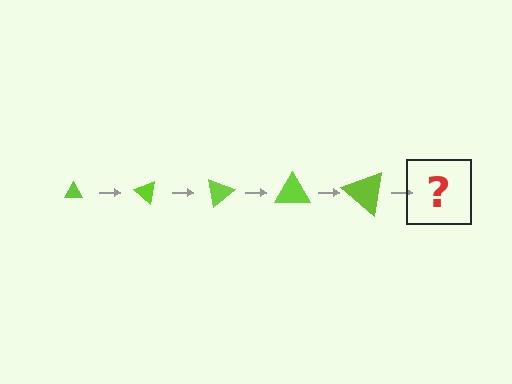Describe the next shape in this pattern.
It should be a triangle, larger than the previous one and rotated 200 degrees from the start.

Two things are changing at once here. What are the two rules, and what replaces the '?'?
The two rules are that the triangle grows larger each step and it rotates 40 degrees each step. The '?' should be a triangle, larger than the previous one and rotated 200 degrees from the start.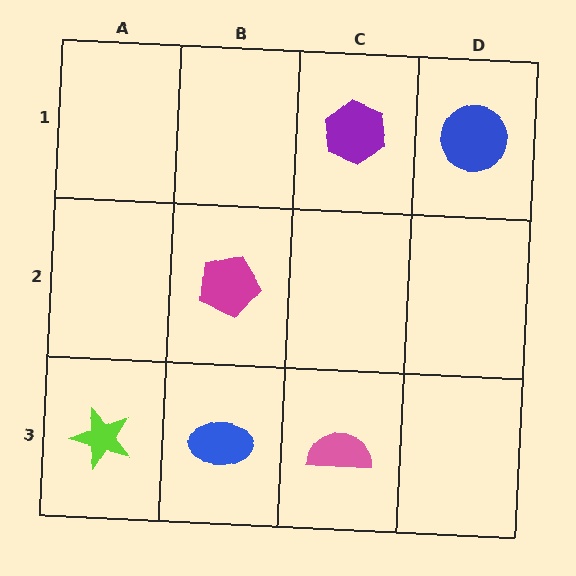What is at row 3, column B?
A blue ellipse.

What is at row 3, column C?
A pink semicircle.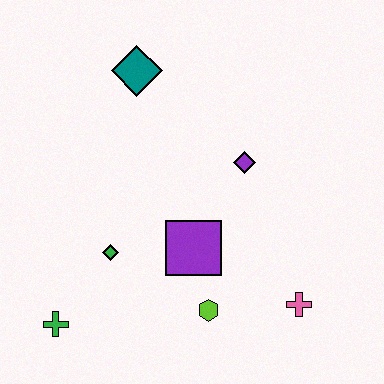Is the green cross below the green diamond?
Yes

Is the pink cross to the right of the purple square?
Yes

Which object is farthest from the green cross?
The teal diamond is farthest from the green cross.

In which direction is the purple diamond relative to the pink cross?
The purple diamond is above the pink cross.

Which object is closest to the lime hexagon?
The purple square is closest to the lime hexagon.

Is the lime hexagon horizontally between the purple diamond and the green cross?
Yes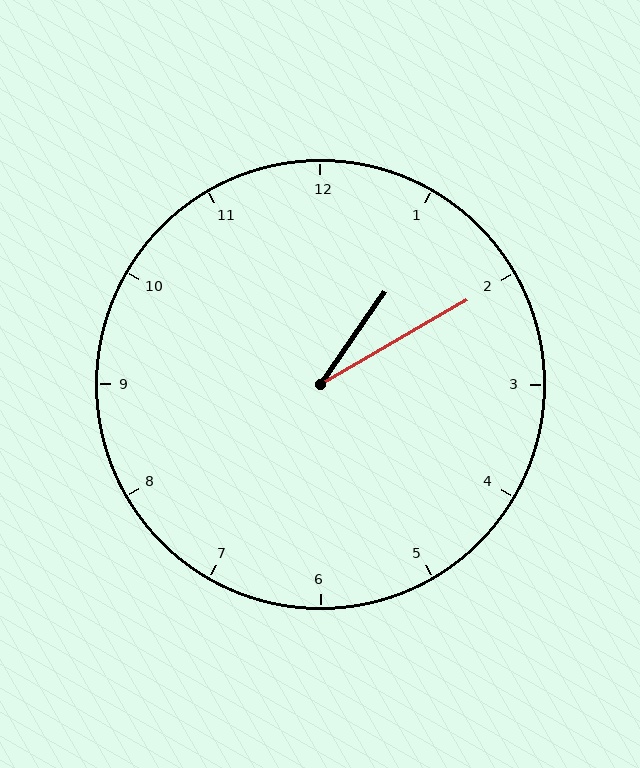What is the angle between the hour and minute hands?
Approximately 25 degrees.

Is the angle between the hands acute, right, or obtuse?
It is acute.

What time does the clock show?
1:10.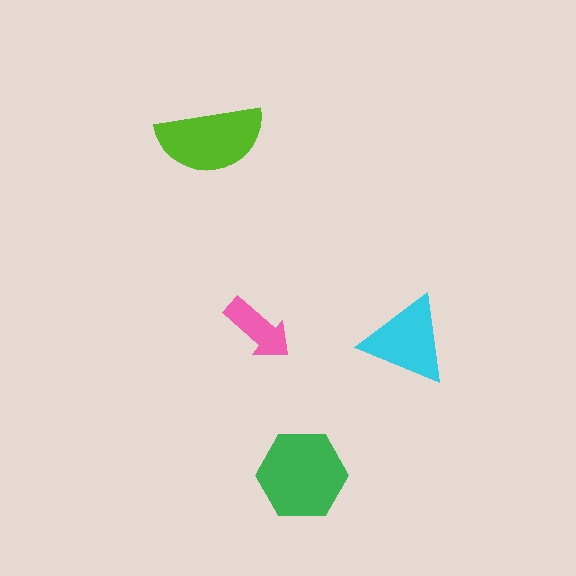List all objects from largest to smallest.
The green hexagon, the lime semicircle, the cyan triangle, the pink arrow.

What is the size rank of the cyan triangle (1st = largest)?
3rd.